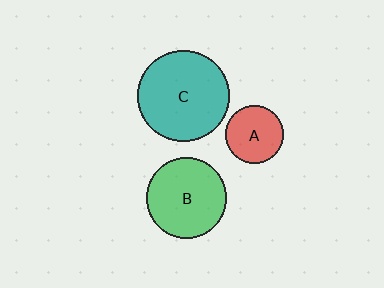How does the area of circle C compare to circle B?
Approximately 1.3 times.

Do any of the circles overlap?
No, none of the circles overlap.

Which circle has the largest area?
Circle C (teal).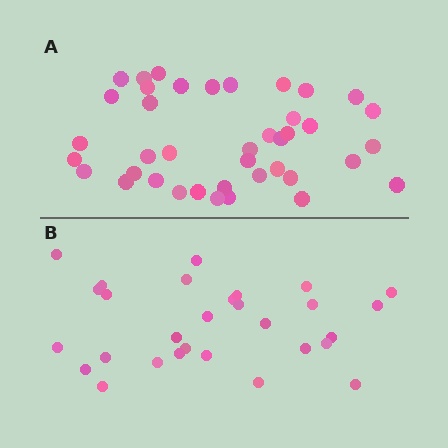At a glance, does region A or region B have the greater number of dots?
Region A (the top region) has more dots.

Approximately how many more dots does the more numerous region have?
Region A has roughly 12 or so more dots than region B.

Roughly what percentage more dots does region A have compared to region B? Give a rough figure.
About 40% more.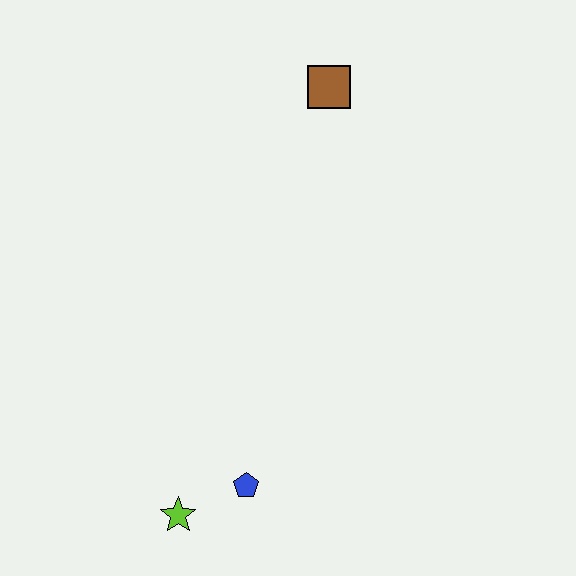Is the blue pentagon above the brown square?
No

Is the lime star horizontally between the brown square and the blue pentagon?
No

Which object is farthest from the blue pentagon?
The brown square is farthest from the blue pentagon.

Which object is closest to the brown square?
The blue pentagon is closest to the brown square.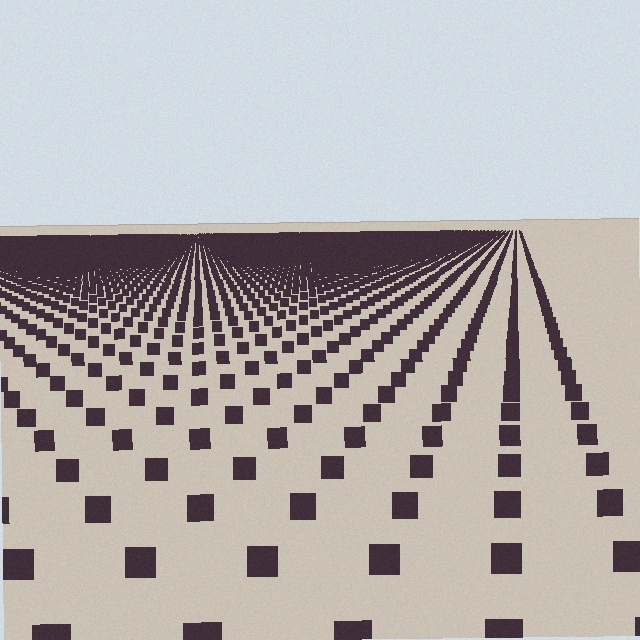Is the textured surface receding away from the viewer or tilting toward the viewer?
The surface is receding away from the viewer. Texture elements get smaller and denser toward the top.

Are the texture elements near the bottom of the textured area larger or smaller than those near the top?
Larger. Near the bottom, elements are closer to the viewer and appear at a bigger on-screen size.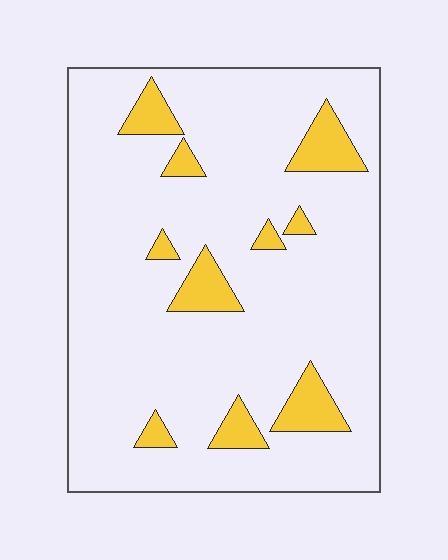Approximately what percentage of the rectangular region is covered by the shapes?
Approximately 10%.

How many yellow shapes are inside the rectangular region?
10.